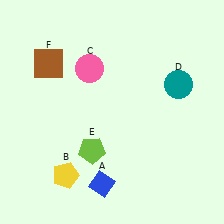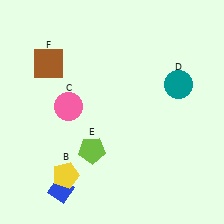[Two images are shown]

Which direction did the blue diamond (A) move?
The blue diamond (A) moved left.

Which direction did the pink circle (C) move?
The pink circle (C) moved down.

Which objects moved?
The objects that moved are: the blue diamond (A), the pink circle (C).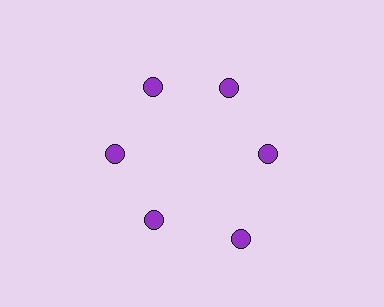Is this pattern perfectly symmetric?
No. The 6 purple circles are arranged in a ring, but one element near the 5 o'clock position is pushed outward from the center, breaking the 6-fold rotational symmetry.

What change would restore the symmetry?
The symmetry would be restored by moving it inward, back onto the ring so that all 6 circles sit at equal angles and equal distance from the center.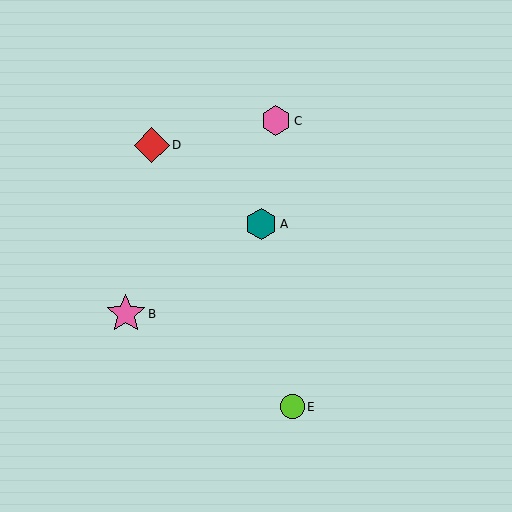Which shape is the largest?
The pink star (labeled B) is the largest.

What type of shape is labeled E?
Shape E is a lime circle.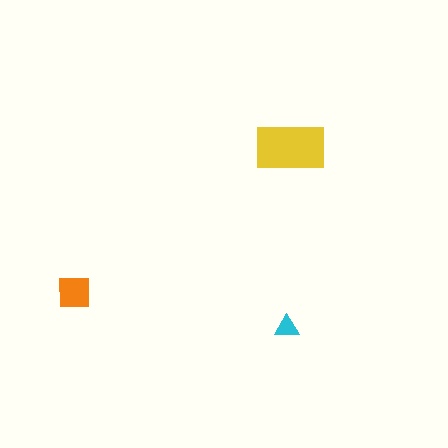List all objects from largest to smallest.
The yellow rectangle, the orange square, the cyan triangle.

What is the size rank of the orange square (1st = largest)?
2nd.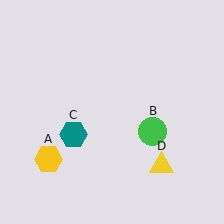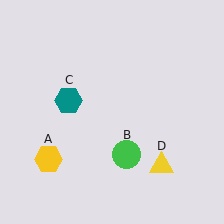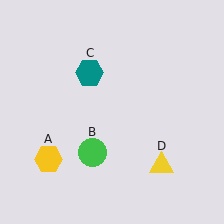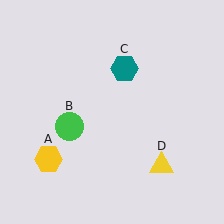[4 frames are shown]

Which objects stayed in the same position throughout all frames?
Yellow hexagon (object A) and yellow triangle (object D) remained stationary.